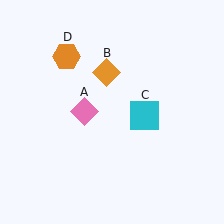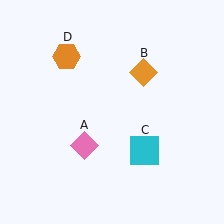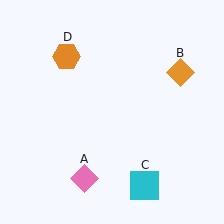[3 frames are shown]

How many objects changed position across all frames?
3 objects changed position: pink diamond (object A), orange diamond (object B), cyan square (object C).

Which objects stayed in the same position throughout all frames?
Orange hexagon (object D) remained stationary.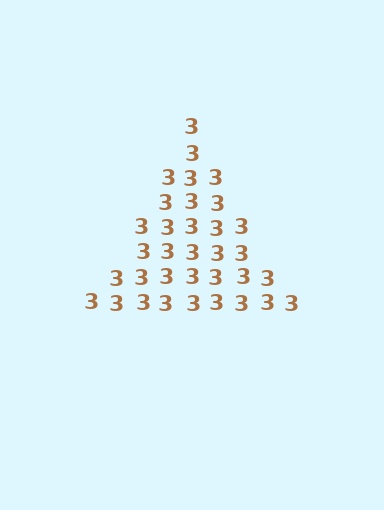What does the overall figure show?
The overall figure shows a triangle.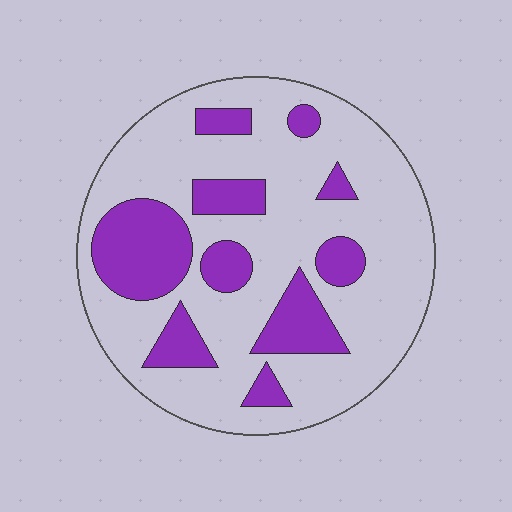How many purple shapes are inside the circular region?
10.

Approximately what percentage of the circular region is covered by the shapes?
Approximately 25%.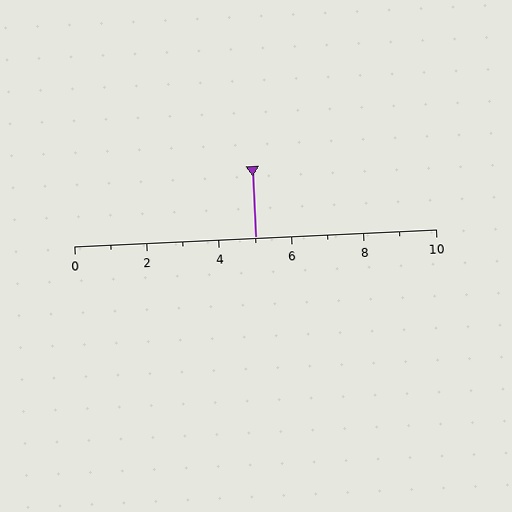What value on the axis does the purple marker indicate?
The marker indicates approximately 5.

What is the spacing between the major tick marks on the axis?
The major ticks are spaced 2 apart.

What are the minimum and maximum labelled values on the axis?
The axis runs from 0 to 10.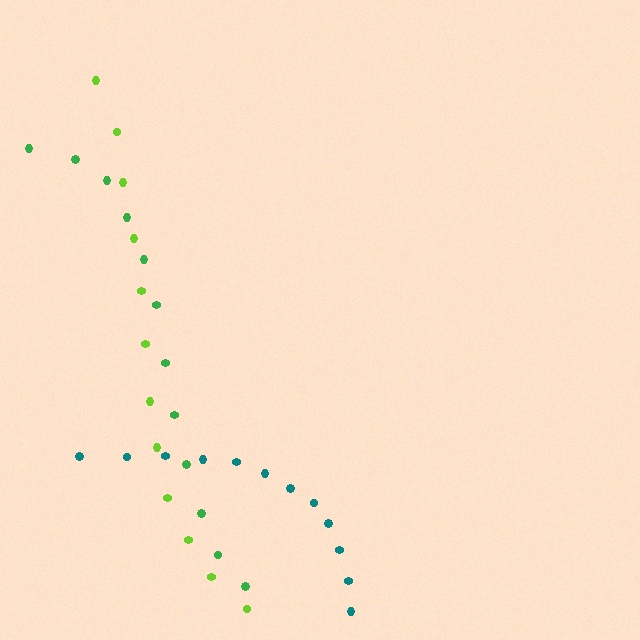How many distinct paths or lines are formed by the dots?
There are 3 distinct paths.